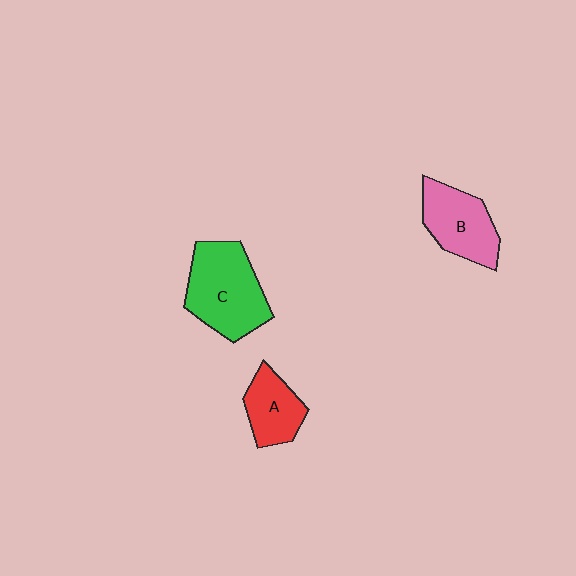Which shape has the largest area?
Shape C (green).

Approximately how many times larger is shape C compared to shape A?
Approximately 1.7 times.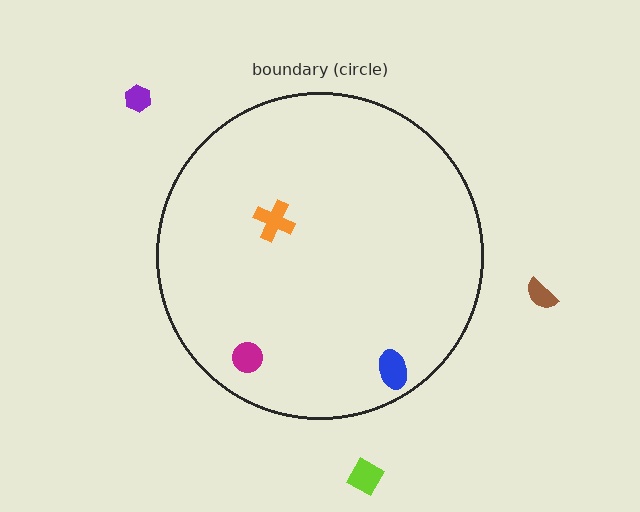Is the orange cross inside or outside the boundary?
Inside.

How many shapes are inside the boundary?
3 inside, 3 outside.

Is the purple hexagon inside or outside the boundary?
Outside.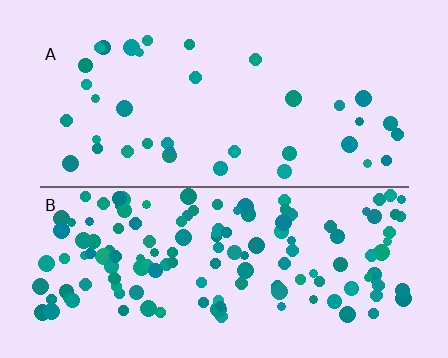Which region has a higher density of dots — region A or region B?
B (the bottom).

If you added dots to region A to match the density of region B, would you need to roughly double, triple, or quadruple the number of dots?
Approximately quadruple.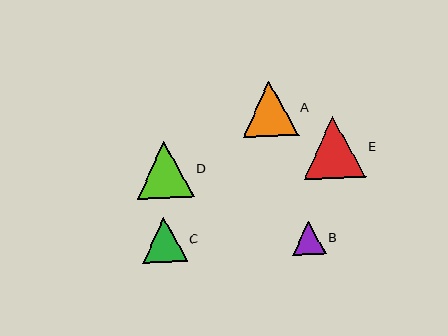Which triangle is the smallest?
Triangle B is the smallest with a size of approximately 33 pixels.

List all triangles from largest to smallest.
From largest to smallest: E, D, A, C, B.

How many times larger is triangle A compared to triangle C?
Triangle A is approximately 1.2 times the size of triangle C.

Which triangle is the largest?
Triangle E is the largest with a size of approximately 62 pixels.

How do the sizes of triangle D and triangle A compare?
Triangle D and triangle A are approximately the same size.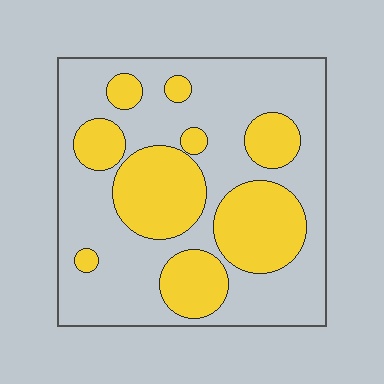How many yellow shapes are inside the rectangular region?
9.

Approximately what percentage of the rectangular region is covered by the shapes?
Approximately 35%.